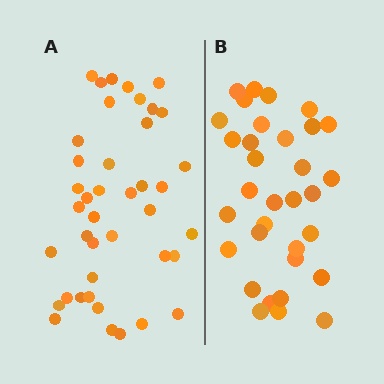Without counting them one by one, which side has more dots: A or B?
Region A (the left region) has more dots.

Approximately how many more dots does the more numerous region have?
Region A has roughly 8 or so more dots than region B.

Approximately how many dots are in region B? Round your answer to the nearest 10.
About 30 dots. (The exact count is 33, which rounds to 30.)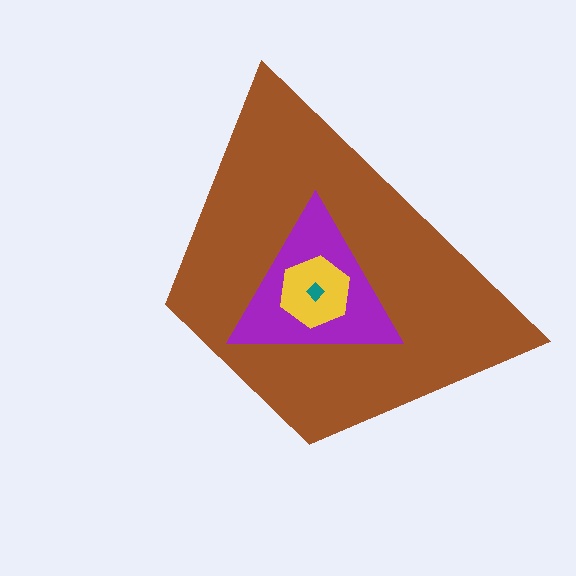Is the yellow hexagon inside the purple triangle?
Yes.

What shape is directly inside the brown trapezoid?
The purple triangle.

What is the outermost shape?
The brown trapezoid.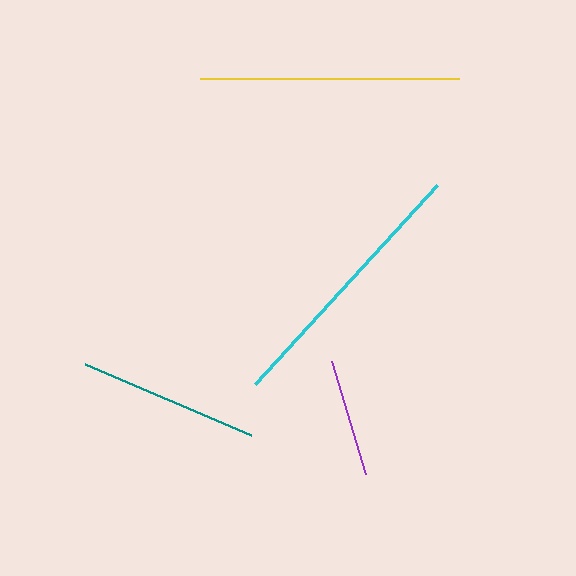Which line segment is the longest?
The cyan line is the longest at approximately 269 pixels.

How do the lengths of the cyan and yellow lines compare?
The cyan and yellow lines are approximately the same length.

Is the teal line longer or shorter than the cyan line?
The cyan line is longer than the teal line.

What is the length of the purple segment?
The purple segment is approximately 117 pixels long.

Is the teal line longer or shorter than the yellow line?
The yellow line is longer than the teal line.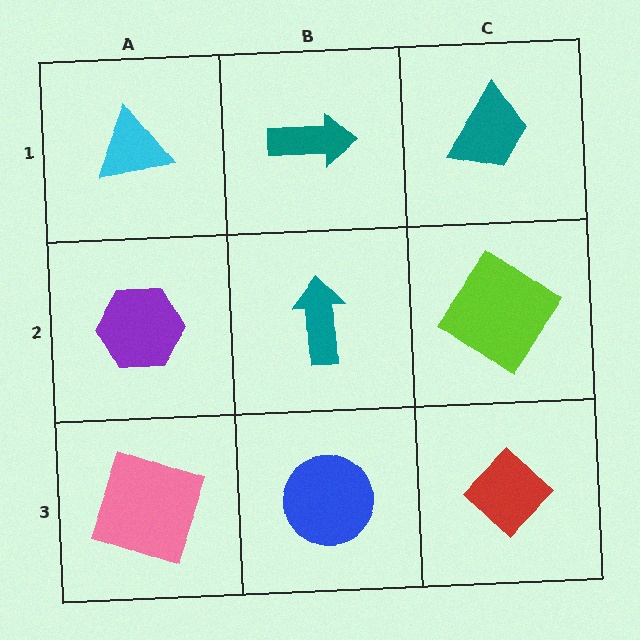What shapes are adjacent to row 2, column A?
A cyan triangle (row 1, column A), a pink square (row 3, column A), a teal arrow (row 2, column B).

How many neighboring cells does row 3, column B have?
3.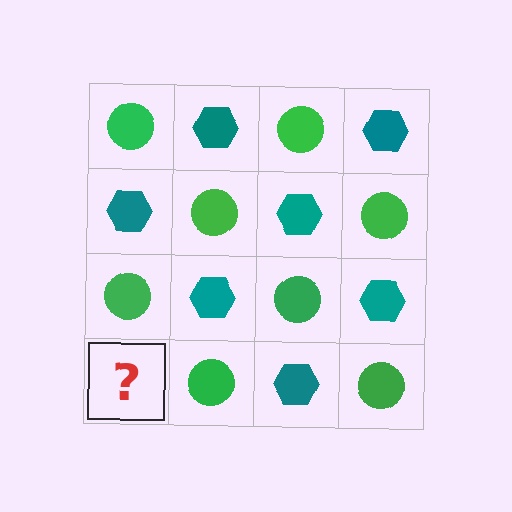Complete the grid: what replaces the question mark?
The question mark should be replaced with a teal hexagon.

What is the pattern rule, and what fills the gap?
The rule is that it alternates green circle and teal hexagon in a checkerboard pattern. The gap should be filled with a teal hexagon.